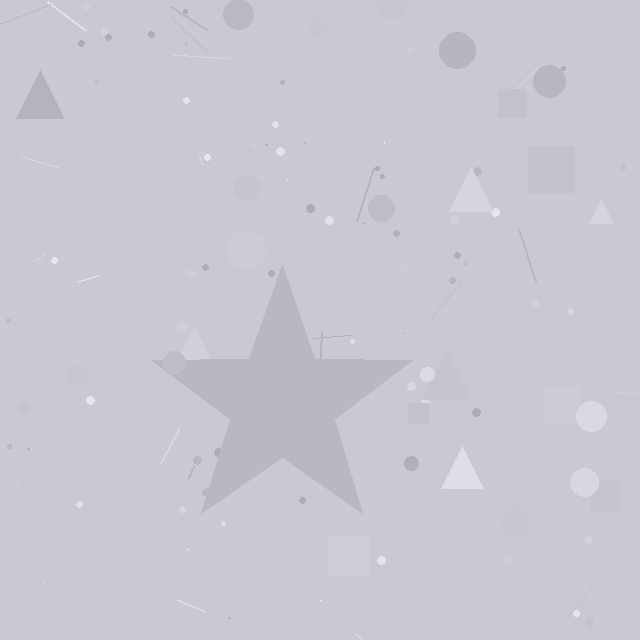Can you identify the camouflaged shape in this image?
The camouflaged shape is a star.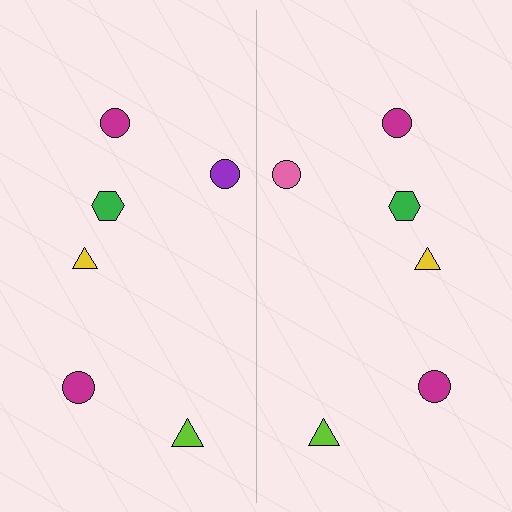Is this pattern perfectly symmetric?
No, the pattern is not perfectly symmetric. The pink circle on the right side breaks the symmetry — its mirror counterpart is purple.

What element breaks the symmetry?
The pink circle on the right side breaks the symmetry — its mirror counterpart is purple.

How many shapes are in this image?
There are 12 shapes in this image.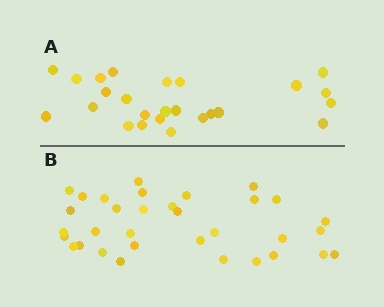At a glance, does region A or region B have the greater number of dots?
Region B (the bottom region) has more dots.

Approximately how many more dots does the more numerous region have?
Region B has roughly 8 or so more dots than region A.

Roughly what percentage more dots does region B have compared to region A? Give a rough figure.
About 30% more.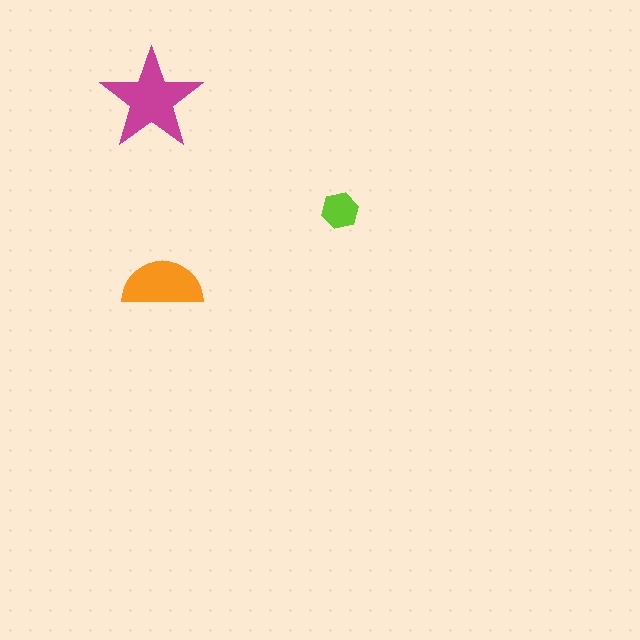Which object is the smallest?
The lime hexagon.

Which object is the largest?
The magenta star.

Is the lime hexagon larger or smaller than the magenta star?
Smaller.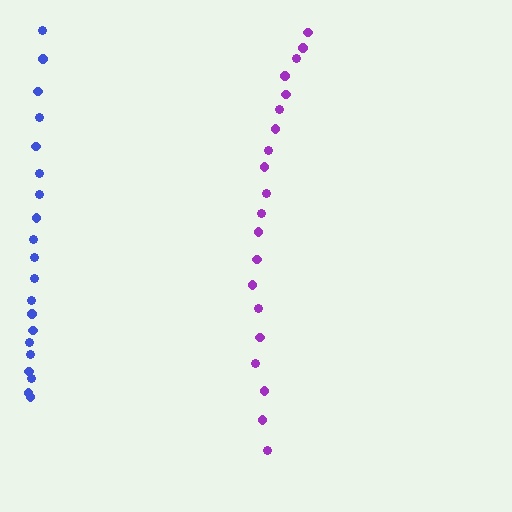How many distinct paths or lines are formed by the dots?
There are 2 distinct paths.